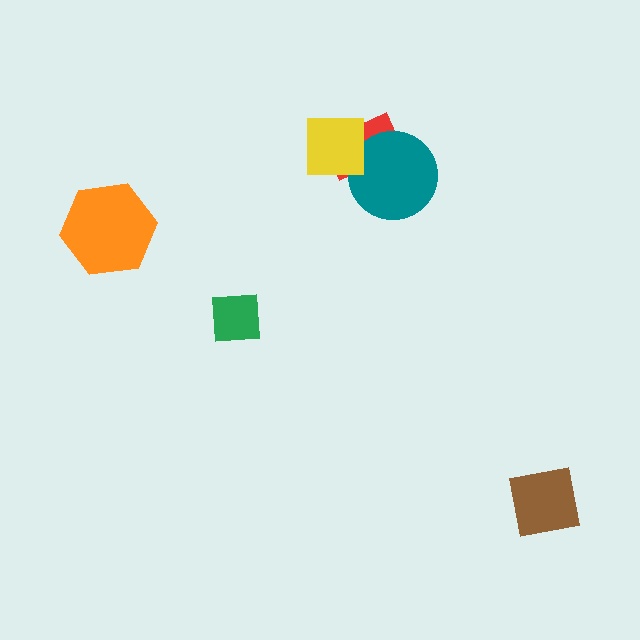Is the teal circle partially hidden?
Yes, it is partially covered by another shape.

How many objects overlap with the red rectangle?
2 objects overlap with the red rectangle.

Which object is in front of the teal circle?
The yellow square is in front of the teal circle.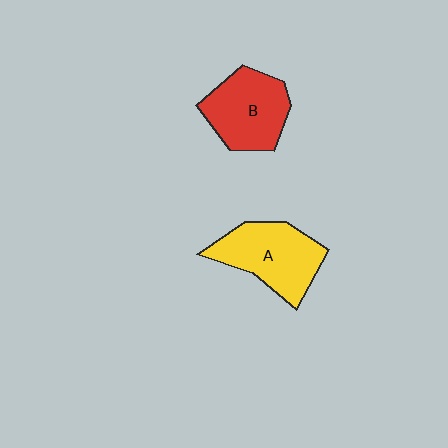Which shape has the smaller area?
Shape B (red).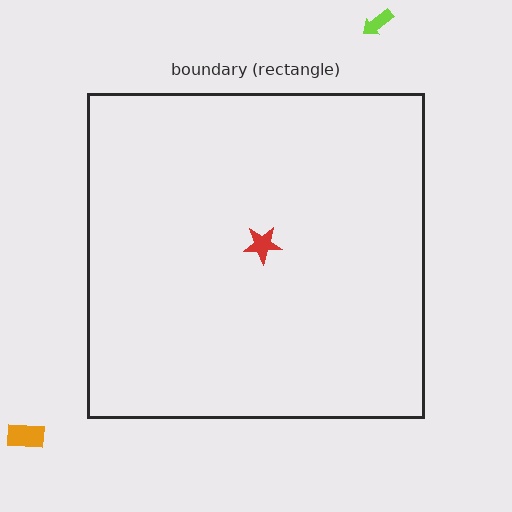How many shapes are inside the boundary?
1 inside, 2 outside.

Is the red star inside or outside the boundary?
Inside.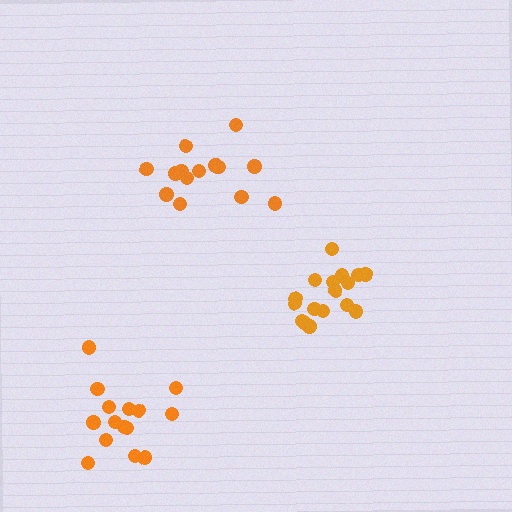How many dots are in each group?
Group 1: 14 dots, Group 2: 17 dots, Group 3: 15 dots (46 total).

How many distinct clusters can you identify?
There are 3 distinct clusters.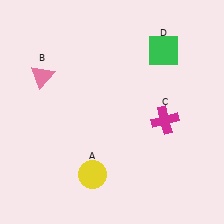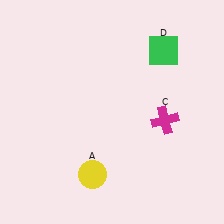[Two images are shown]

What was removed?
The pink triangle (B) was removed in Image 2.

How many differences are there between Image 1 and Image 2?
There is 1 difference between the two images.